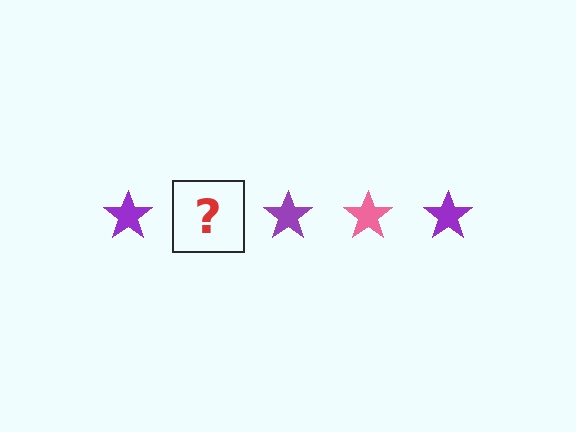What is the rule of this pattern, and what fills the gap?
The rule is that the pattern cycles through purple, pink stars. The gap should be filled with a pink star.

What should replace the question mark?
The question mark should be replaced with a pink star.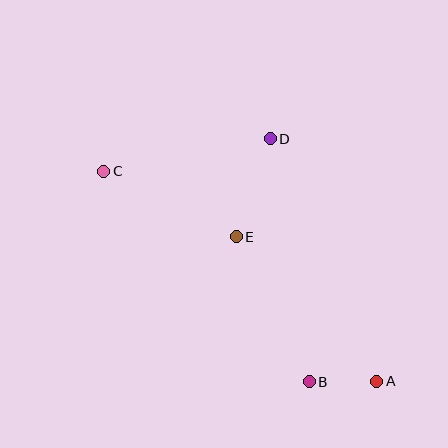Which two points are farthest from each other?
Points A and C are farthest from each other.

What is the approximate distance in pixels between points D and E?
The distance between D and E is approximately 104 pixels.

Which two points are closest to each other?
Points A and B are closest to each other.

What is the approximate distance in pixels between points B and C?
The distance between B and C is approximately 294 pixels.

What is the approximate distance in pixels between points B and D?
The distance between B and D is approximately 246 pixels.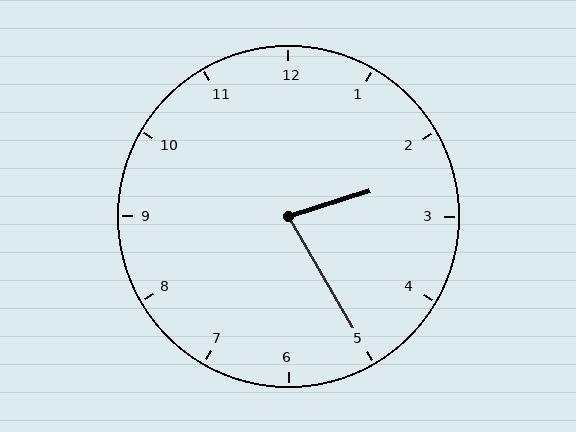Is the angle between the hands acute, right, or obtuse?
It is acute.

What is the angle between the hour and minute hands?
Approximately 78 degrees.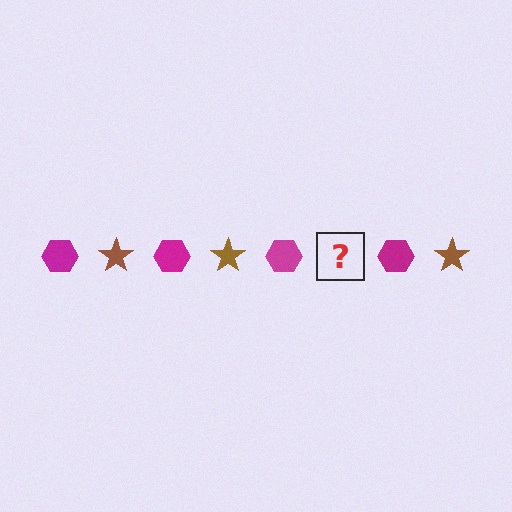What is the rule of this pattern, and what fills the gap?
The rule is that the pattern alternates between magenta hexagon and brown star. The gap should be filled with a brown star.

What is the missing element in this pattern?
The missing element is a brown star.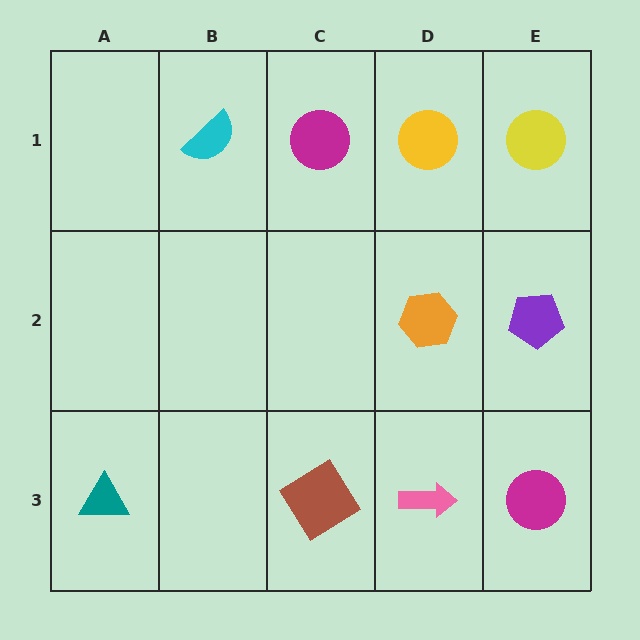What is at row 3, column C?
A brown diamond.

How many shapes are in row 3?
4 shapes.